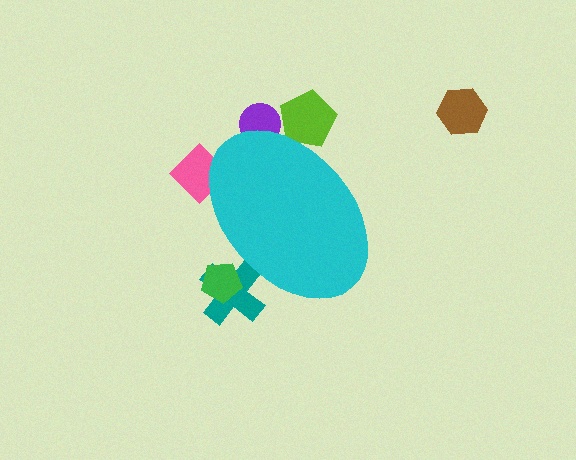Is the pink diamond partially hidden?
Yes, the pink diamond is partially hidden behind the cyan ellipse.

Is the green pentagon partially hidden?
Yes, the green pentagon is partially hidden behind the cyan ellipse.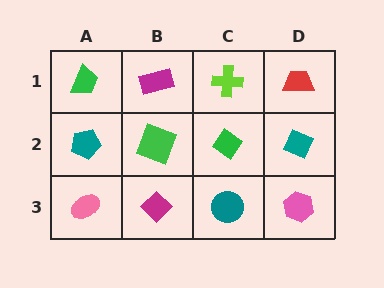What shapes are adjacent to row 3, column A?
A teal pentagon (row 2, column A), a magenta diamond (row 3, column B).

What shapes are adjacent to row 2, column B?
A magenta rectangle (row 1, column B), a magenta diamond (row 3, column B), a teal pentagon (row 2, column A), a green diamond (row 2, column C).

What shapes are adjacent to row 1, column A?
A teal pentagon (row 2, column A), a magenta rectangle (row 1, column B).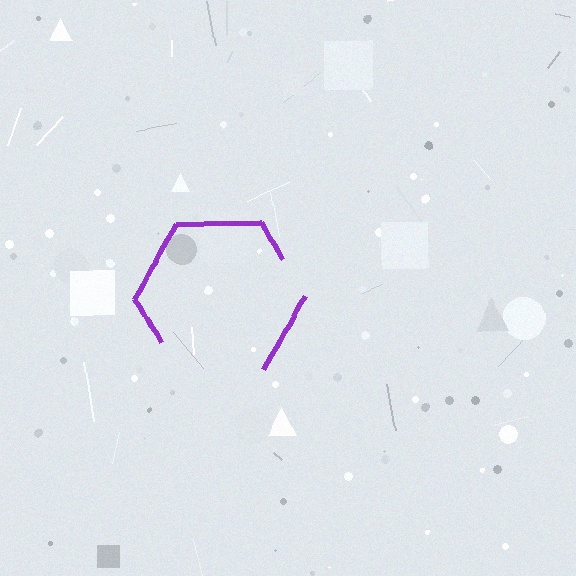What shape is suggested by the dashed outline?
The dashed outline suggests a hexagon.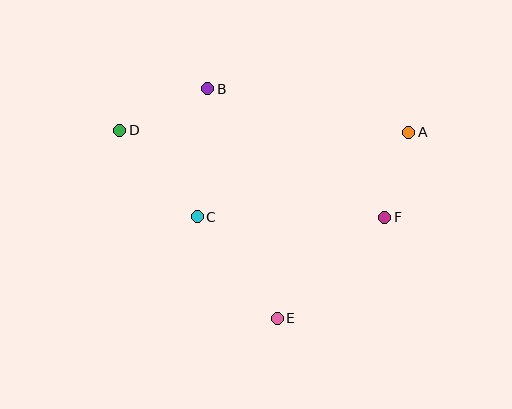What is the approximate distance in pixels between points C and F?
The distance between C and F is approximately 187 pixels.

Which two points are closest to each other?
Points A and F are closest to each other.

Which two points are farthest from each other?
Points A and D are farthest from each other.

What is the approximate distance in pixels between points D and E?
The distance between D and E is approximately 245 pixels.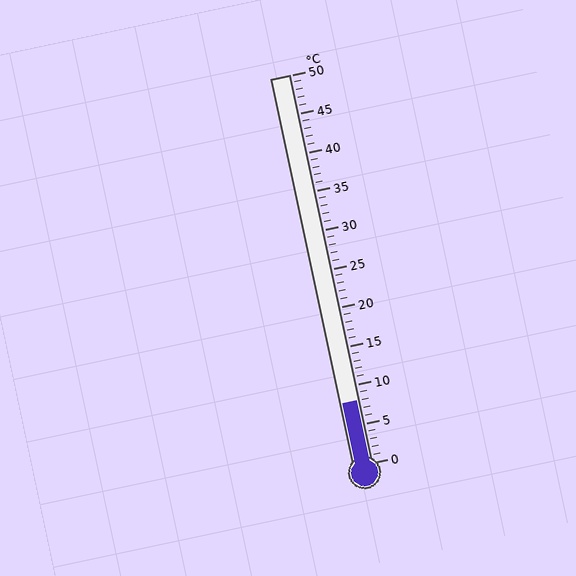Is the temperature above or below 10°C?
The temperature is below 10°C.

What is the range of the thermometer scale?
The thermometer scale ranges from 0°C to 50°C.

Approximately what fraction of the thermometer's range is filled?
The thermometer is filled to approximately 15% of its range.